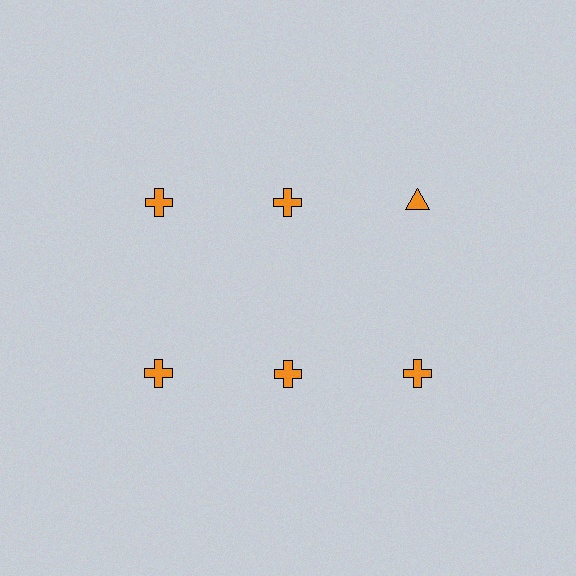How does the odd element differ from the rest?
It has a different shape: triangle instead of cross.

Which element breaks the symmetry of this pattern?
The orange triangle in the top row, center column breaks the symmetry. All other shapes are orange crosses.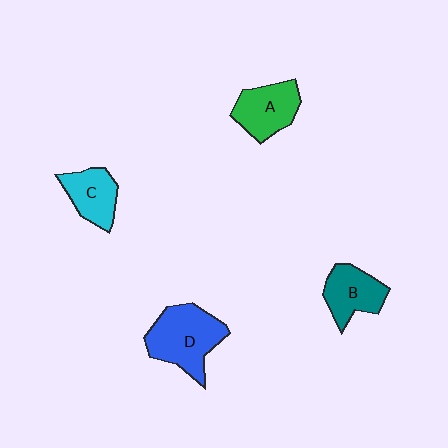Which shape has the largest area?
Shape D (blue).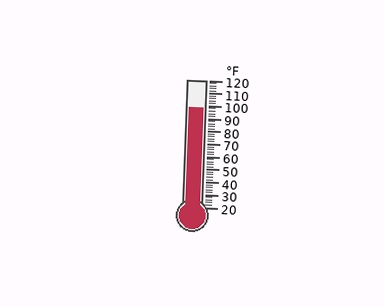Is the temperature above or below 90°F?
The temperature is above 90°F.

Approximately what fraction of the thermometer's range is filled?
The thermometer is filled to approximately 80% of its range.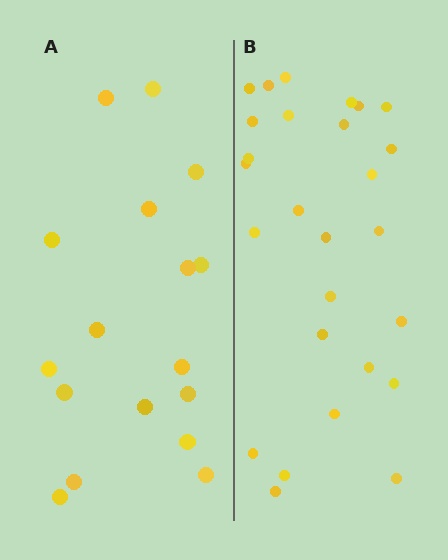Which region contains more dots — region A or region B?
Region B (the right region) has more dots.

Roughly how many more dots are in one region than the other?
Region B has roughly 10 or so more dots than region A.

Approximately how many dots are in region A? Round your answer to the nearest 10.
About 20 dots. (The exact count is 17, which rounds to 20.)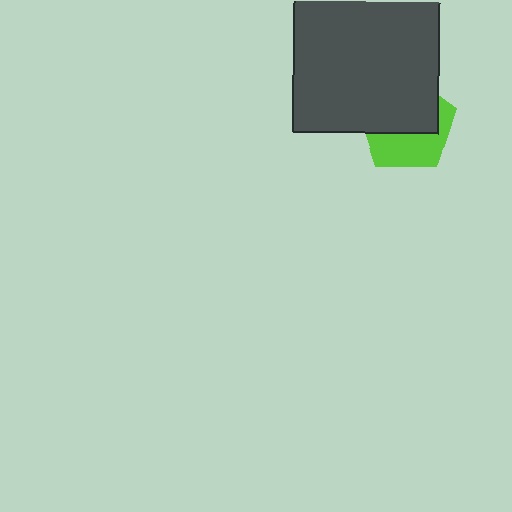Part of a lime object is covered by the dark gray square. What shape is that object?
It is a pentagon.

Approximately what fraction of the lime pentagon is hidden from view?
Roughly 56% of the lime pentagon is hidden behind the dark gray square.